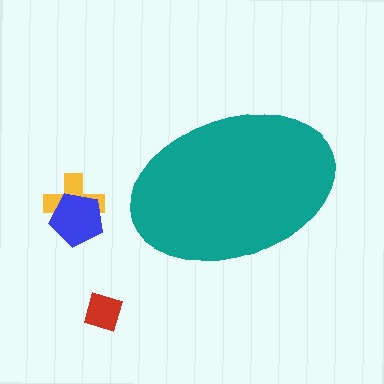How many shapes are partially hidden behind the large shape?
0 shapes are partially hidden.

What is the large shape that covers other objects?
A teal ellipse.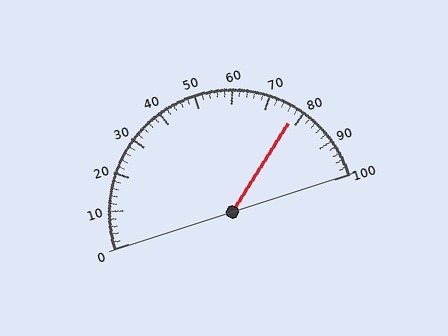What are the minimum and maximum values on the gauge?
The gauge ranges from 0 to 100.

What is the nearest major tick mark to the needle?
The nearest major tick mark is 80.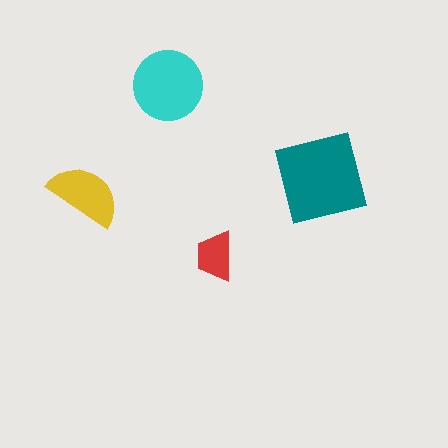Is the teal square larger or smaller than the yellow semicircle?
Larger.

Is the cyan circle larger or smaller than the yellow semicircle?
Larger.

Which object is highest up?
The cyan circle is topmost.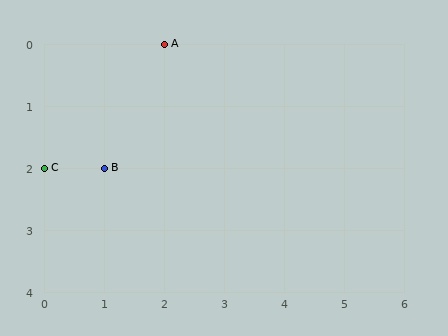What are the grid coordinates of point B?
Point B is at grid coordinates (1, 2).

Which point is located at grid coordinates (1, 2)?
Point B is at (1, 2).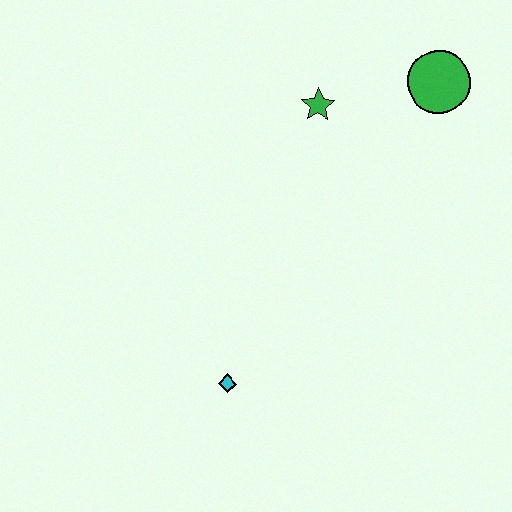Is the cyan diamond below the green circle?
Yes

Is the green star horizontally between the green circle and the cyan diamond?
Yes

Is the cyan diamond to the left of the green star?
Yes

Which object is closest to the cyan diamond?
The green star is closest to the cyan diamond.